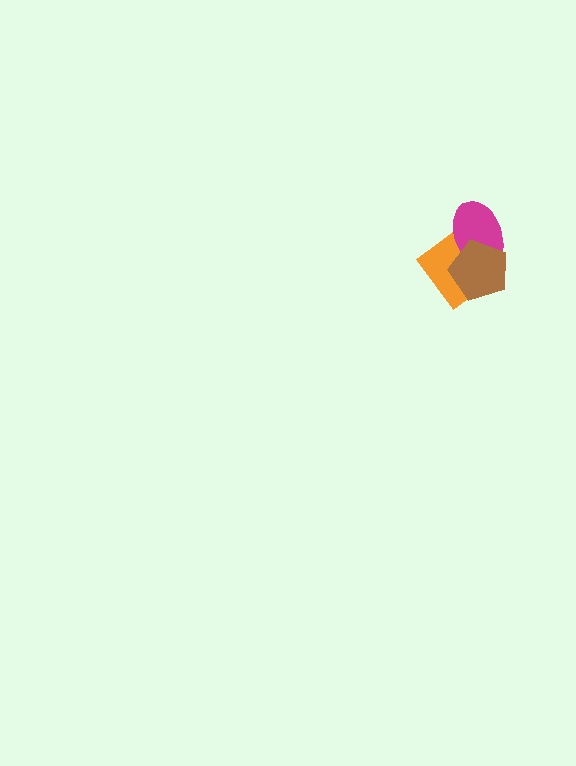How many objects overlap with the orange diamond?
2 objects overlap with the orange diamond.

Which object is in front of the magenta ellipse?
The brown pentagon is in front of the magenta ellipse.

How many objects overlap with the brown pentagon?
2 objects overlap with the brown pentagon.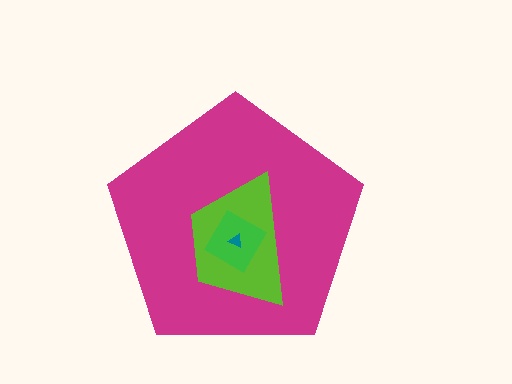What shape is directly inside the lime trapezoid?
The green diamond.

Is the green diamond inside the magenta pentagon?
Yes.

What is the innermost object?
The teal triangle.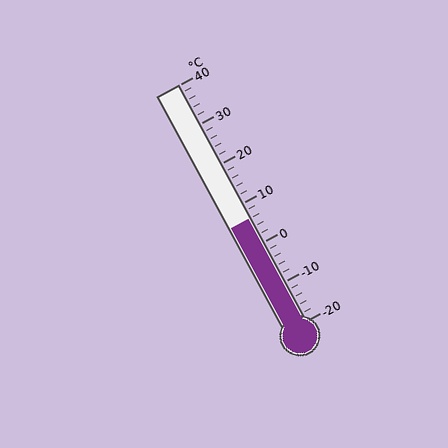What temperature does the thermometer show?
The thermometer shows approximately 6°C.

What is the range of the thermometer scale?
The thermometer scale ranges from -20°C to 40°C.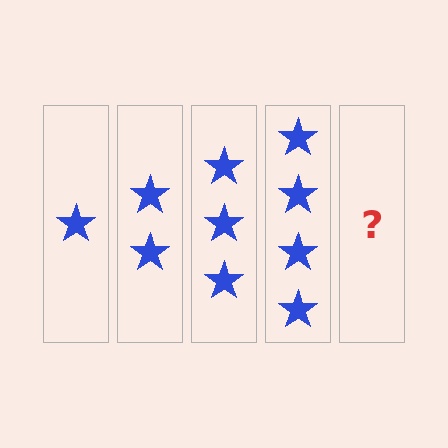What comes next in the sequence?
The next element should be 5 stars.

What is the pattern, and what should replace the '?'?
The pattern is that each step adds one more star. The '?' should be 5 stars.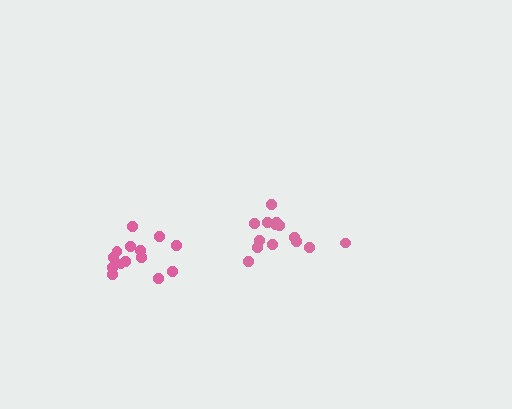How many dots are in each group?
Group 1: 14 dots, Group 2: 14 dots (28 total).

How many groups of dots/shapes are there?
There are 2 groups.